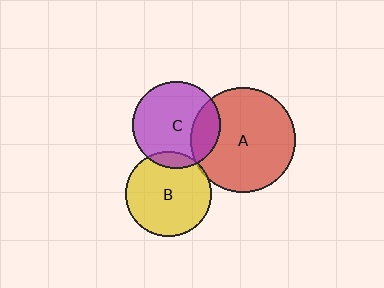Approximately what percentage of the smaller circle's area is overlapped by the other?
Approximately 20%.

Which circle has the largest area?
Circle A (red).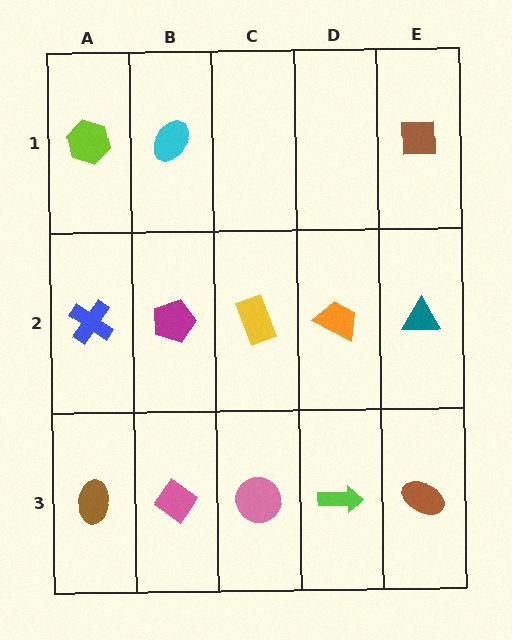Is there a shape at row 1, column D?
No, that cell is empty.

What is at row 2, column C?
A yellow rectangle.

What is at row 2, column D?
An orange trapezoid.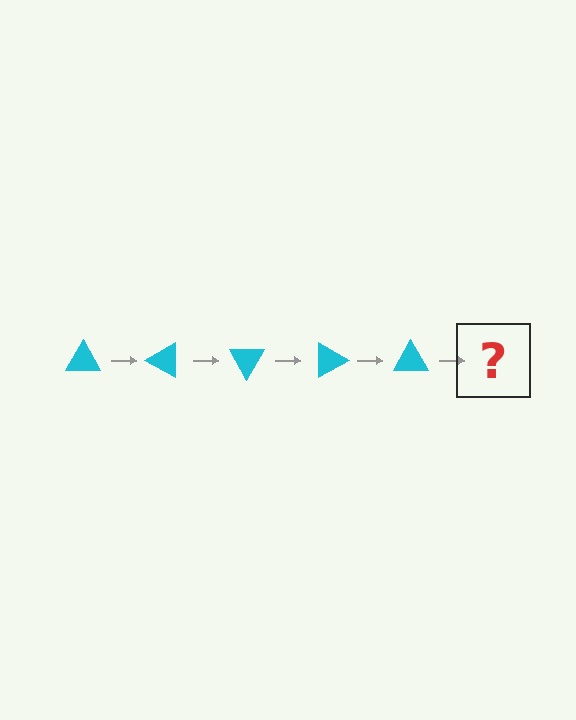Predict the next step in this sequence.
The next step is a cyan triangle rotated 150 degrees.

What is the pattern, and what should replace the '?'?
The pattern is that the triangle rotates 30 degrees each step. The '?' should be a cyan triangle rotated 150 degrees.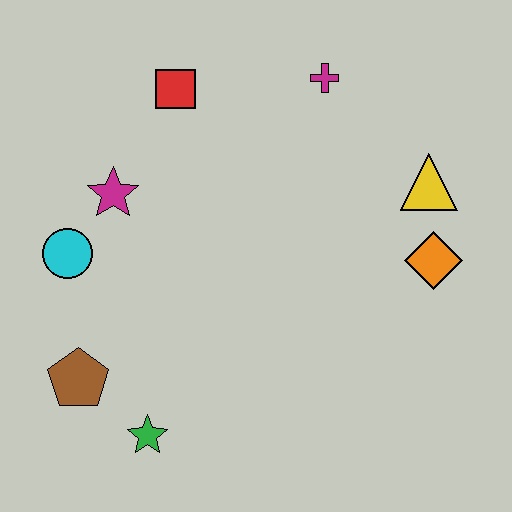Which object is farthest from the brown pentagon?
The yellow triangle is farthest from the brown pentagon.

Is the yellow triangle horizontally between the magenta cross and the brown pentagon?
No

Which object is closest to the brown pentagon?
The green star is closest to the brown pentagon.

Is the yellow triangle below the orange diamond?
No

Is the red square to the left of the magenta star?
No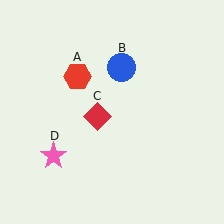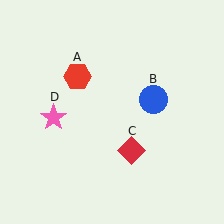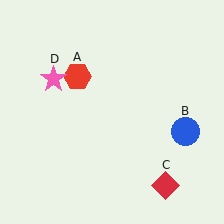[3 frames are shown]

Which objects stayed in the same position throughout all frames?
Red hexagon (object A) remained stationary.